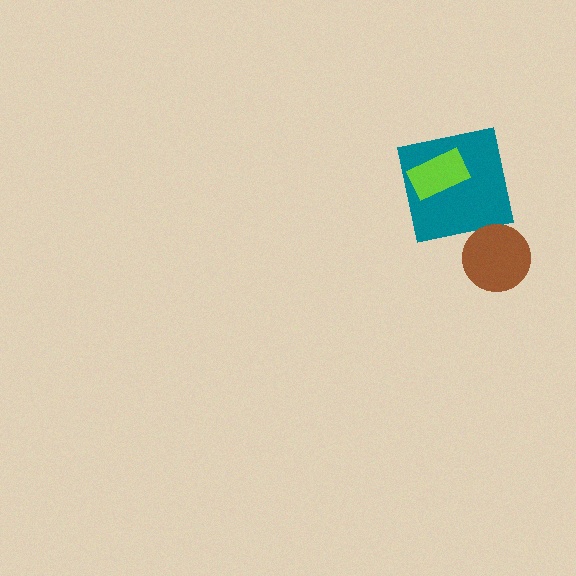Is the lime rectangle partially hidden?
No, no other shape covers it.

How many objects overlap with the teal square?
1 object overlaps with the teal square.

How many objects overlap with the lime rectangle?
1 object overlaps with the lime rectangle.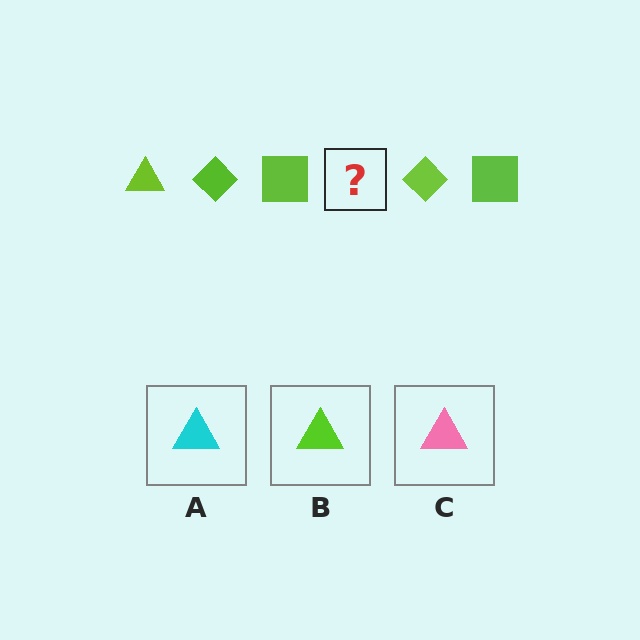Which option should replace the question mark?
Option B.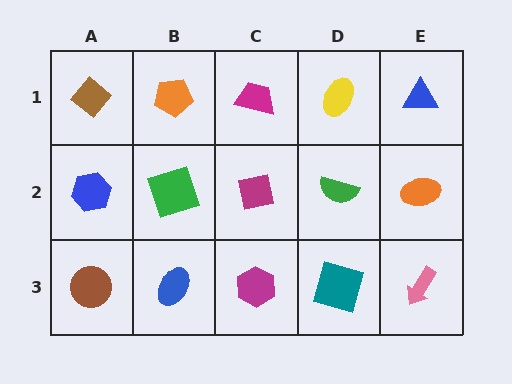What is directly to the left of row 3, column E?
A teal square.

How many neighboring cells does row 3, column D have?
3.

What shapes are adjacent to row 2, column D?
A yellow ellipse (row 1, column D), a teal square (row 3, column D), a magenta square (row 2, column C), an orange ellipse (row 2, column E).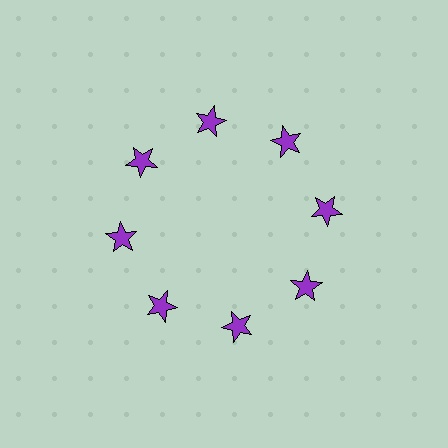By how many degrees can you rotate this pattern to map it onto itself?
The pattern maps onto itself every 45 degrees of rotation.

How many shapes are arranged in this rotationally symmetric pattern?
There are 8 shapes, arranged in 8 groups of 1.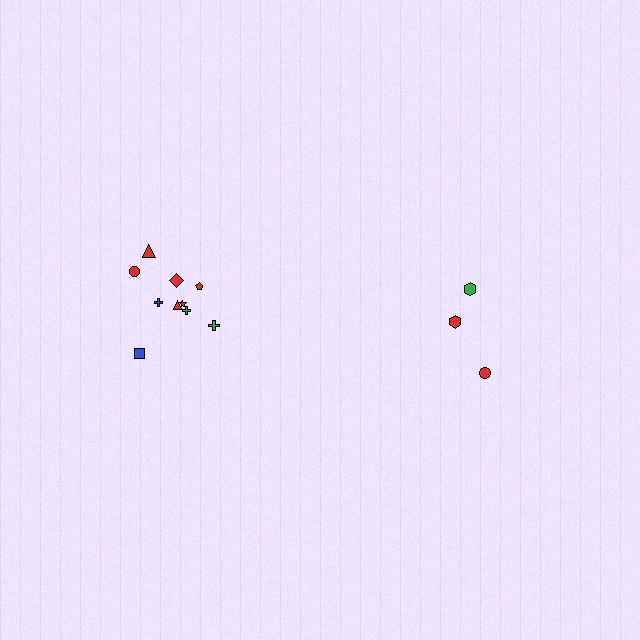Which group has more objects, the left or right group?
The left group.